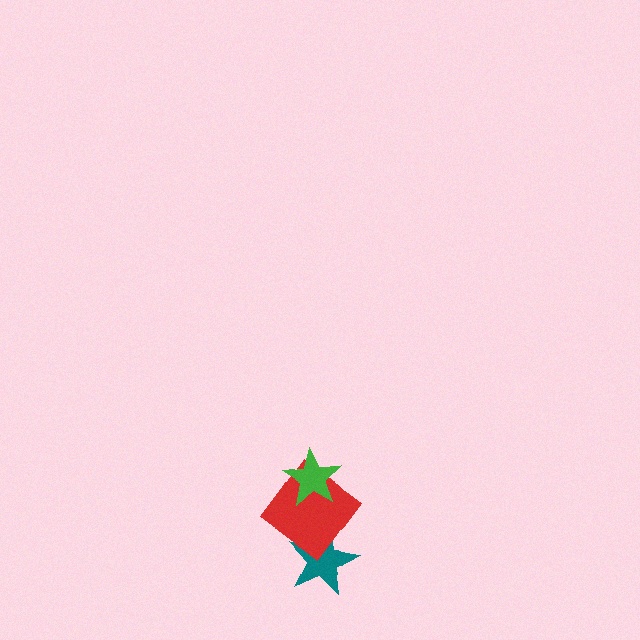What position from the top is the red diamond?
The red diamond is 2nd from the top.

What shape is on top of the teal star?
The red diamond is on top of the teal star.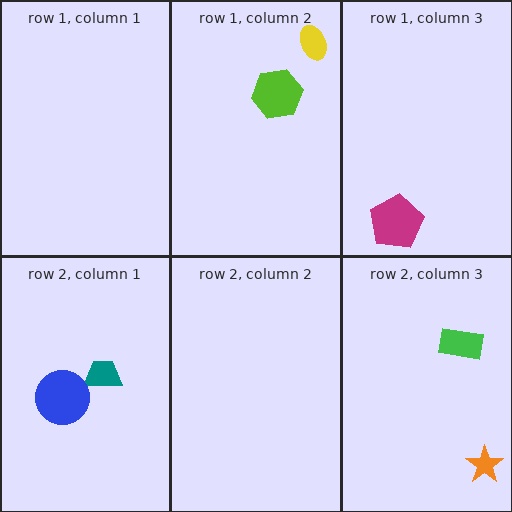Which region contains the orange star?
The row 2, column 3 region.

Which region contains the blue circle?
The row 2, column 1 region.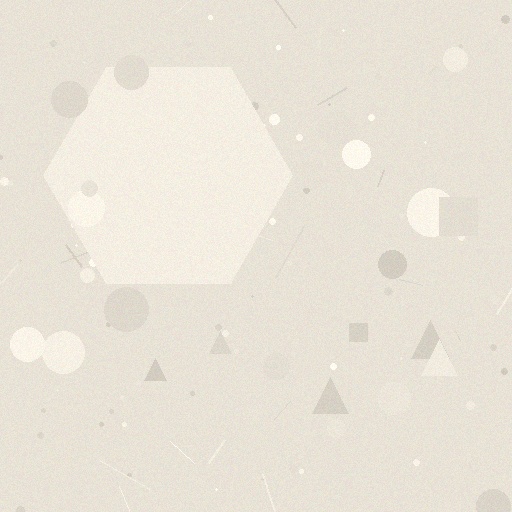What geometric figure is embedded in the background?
A hexagon is embedded in the background.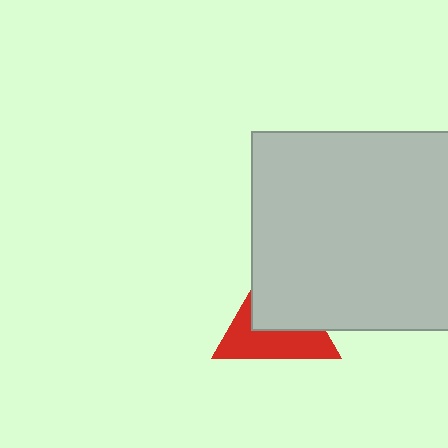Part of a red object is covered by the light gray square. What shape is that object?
It is a triangle.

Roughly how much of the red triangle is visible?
About half of it is visible (roughly 50%).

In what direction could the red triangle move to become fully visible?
The red triangle could move toward the lower-left. That would shift it out from behind the light gray square entirely.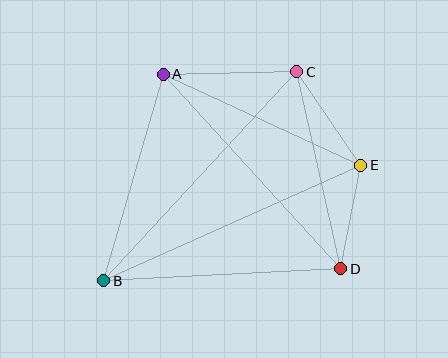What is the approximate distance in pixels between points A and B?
The distance between A and B is approximately 215 pixels.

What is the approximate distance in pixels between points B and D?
The distance between B and D is approximately 237 pixels.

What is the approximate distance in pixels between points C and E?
The distance between C and E is approximately 113 pixels.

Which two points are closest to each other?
Points D and E are closest to each other.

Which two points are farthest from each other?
Points B and C are farthest from each other.